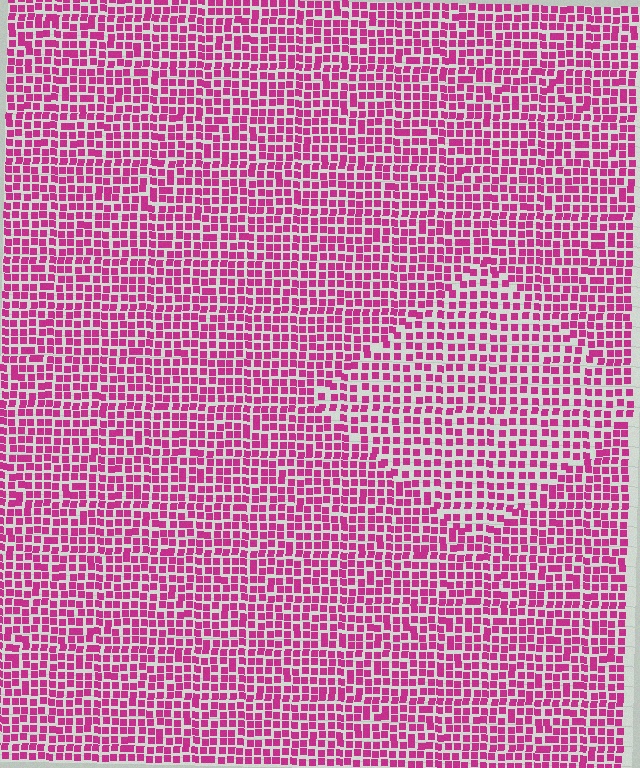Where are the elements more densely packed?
The elements are more densely packed outside the diamond boundary.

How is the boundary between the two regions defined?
The boundary is defined by a change in element density (approximately 1.4x ratio). All elements are the same color, size, and shape.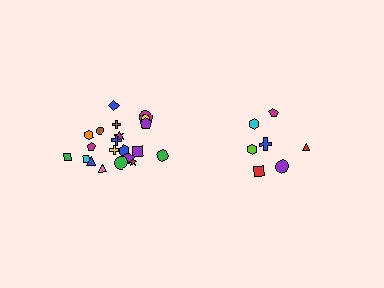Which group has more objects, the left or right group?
The left group.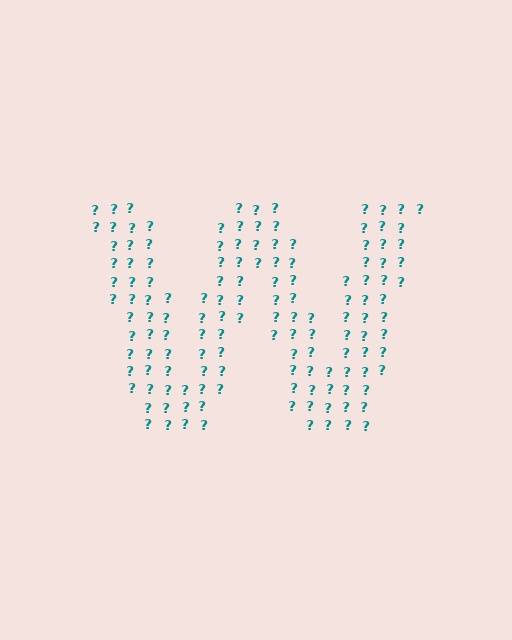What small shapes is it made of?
It is made of small question marks.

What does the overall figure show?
The overall figure shows the letter W.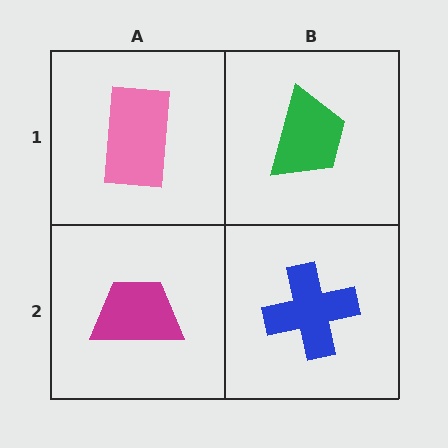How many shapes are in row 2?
2 shapes.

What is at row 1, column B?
A green trapezoid.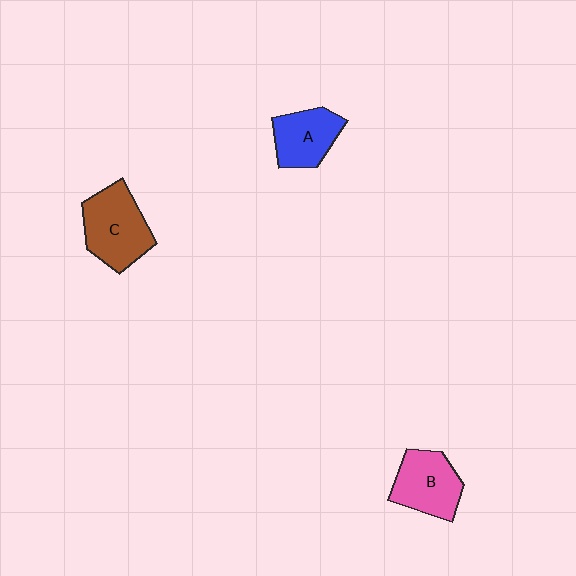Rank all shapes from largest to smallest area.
From largest to smallest: C (brown), B (pink), A (blue).